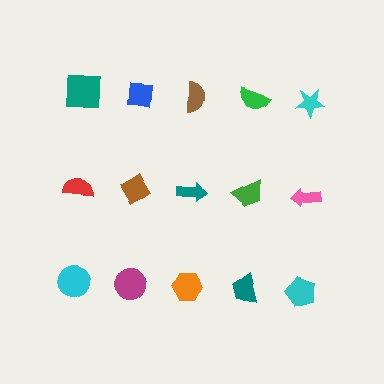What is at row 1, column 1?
A teal square.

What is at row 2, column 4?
A green trapezoid.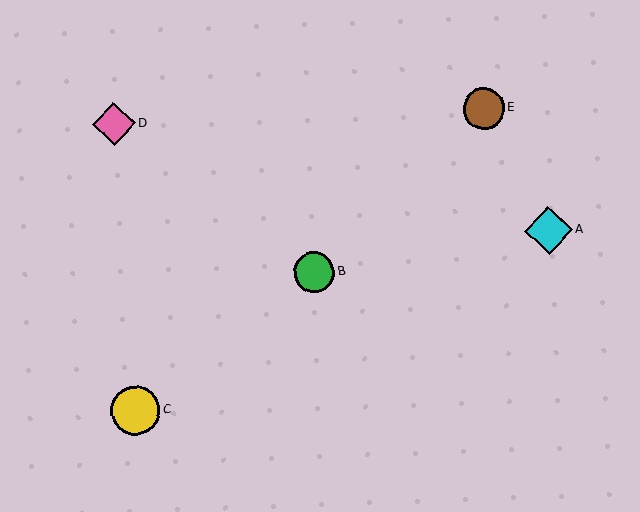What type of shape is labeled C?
Shape C is a yellow circle.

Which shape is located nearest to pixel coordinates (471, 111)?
The brown circle (labeled E) at (484, 109) is nearest to that location.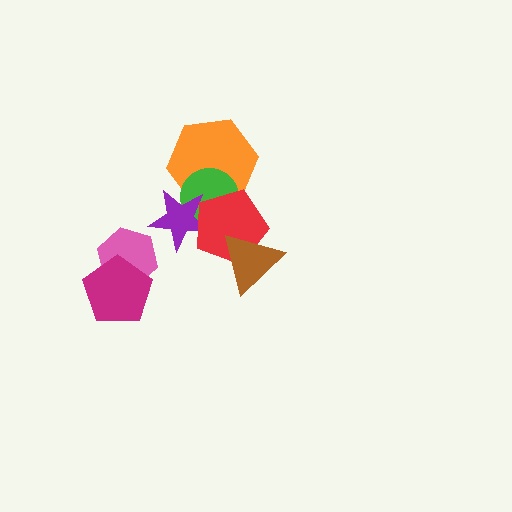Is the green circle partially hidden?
Yes, it is partially covered by another shape.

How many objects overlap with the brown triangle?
1 object overlaps with the brown triangle.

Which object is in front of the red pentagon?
The brown triangle is in front of the red pentagon.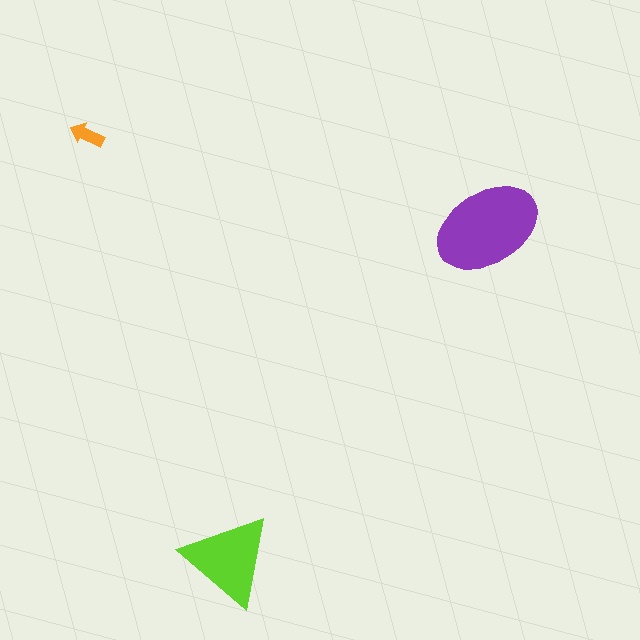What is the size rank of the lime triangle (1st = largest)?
2nd.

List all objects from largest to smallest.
The purple ellipse, the lime triangle, the orange arrow.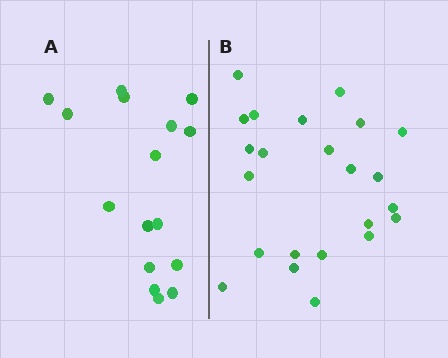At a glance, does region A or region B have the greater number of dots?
Region B (the right region) has more dots.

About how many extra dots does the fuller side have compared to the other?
Region B has roughly 8 or so more dots than region A.